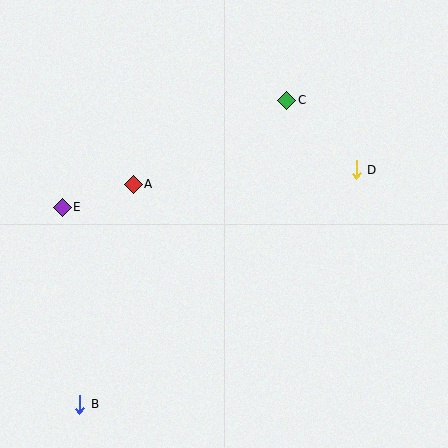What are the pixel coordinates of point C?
Point C is at (287, 100).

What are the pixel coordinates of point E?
Point E is at (62, 207).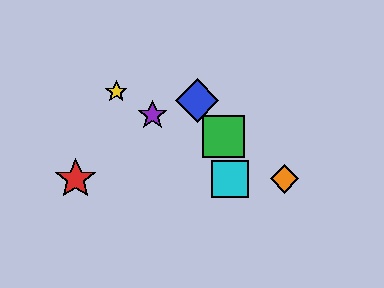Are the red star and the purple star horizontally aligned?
No, the red star is at y≈179 and the purple star is at y≈115.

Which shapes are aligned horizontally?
The red star, the orange diamond, the cyan square are aligned horizontally.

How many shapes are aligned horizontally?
3 shapes (the red star, the orange diamond, the cyan square) are aligned horizontally.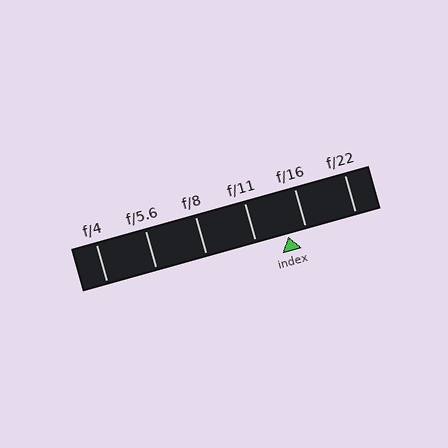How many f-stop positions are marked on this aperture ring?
There are 6 f-stop positions marked.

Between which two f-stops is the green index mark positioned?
The index mark is between f/11 and f/16.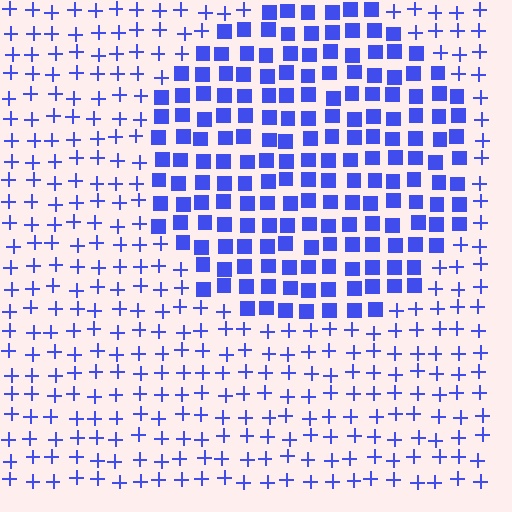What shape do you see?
I see a circle.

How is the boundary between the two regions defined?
The boundary is defined by a change in element shape: squares inside vs. plus signs outside. All elements share the same color and spacing.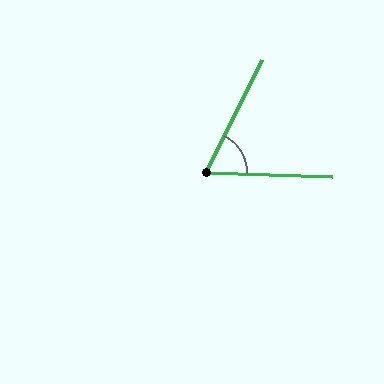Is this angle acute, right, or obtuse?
It is acute.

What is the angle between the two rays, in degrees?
Approximately 65 degrees.